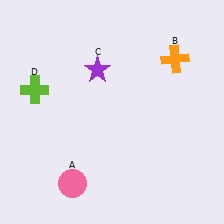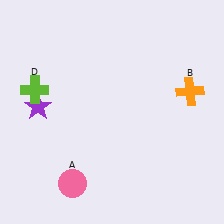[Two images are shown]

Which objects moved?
The objects that moved are: the orange cross (B), the purple star (C).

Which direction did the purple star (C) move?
The purple star (C) moved left.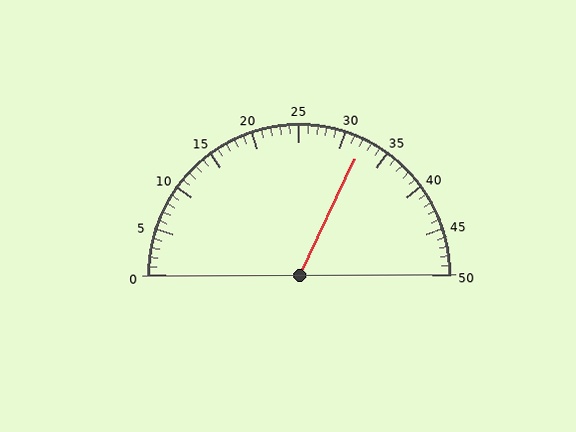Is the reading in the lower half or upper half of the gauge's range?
The reading is in the upper half of the range (0 to 50).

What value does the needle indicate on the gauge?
The needle indicates approximately 32.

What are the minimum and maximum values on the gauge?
The gauge ranges from 0 to 50.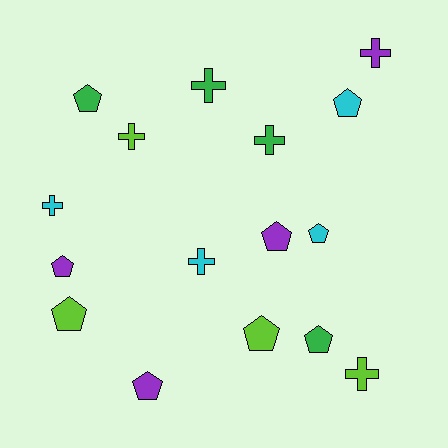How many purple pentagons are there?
There are 3 purple pentagons.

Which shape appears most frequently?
Pentagon, with 9 objects.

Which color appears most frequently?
Cyan, with 4 objects.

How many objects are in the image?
There are 16 objects.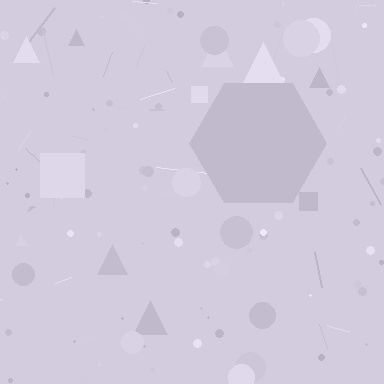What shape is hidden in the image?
A hexagon is hidden in the image.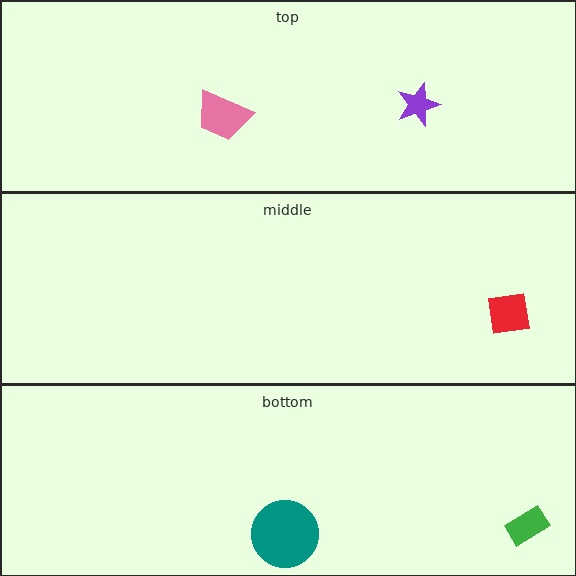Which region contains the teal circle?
The bottom region.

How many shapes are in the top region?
2.